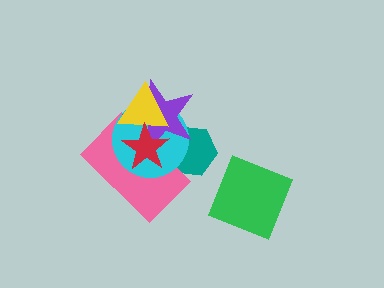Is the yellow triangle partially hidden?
Yes, it is partially covered by another shape.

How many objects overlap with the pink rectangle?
5 objects overlap with the pink rectangle.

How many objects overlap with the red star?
5 objects overlap with the red star.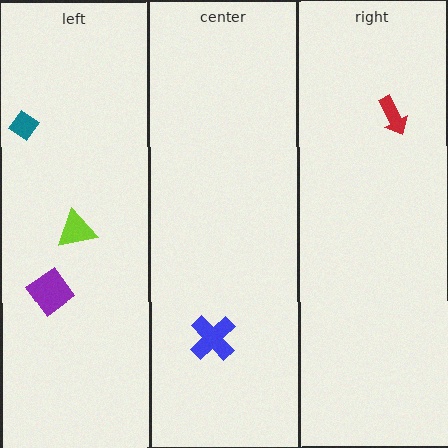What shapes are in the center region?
The blue cross.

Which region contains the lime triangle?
The left region.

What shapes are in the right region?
The red arrow.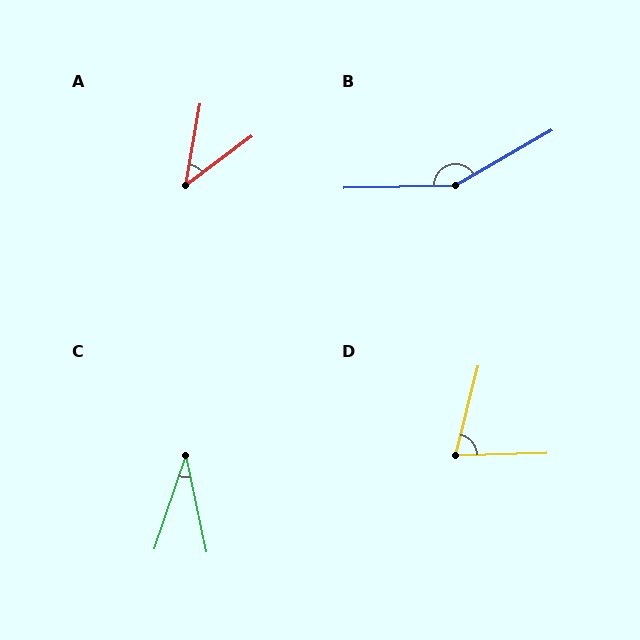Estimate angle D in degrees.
Approximately 74 degrees.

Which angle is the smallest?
C, at approximately 30 degrees.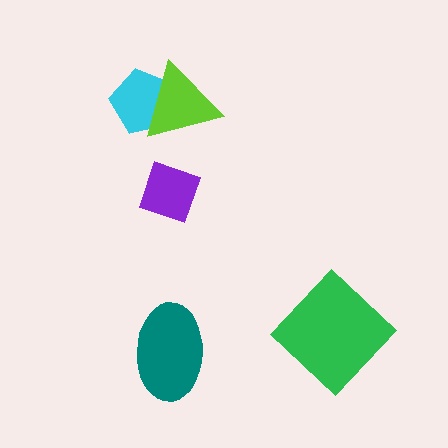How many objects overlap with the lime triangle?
1 object overlaps with the lime triangle.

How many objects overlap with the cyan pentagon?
1 object overlaps with the cyan pentagon.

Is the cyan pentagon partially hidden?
Yes, it is partially covered by another shape.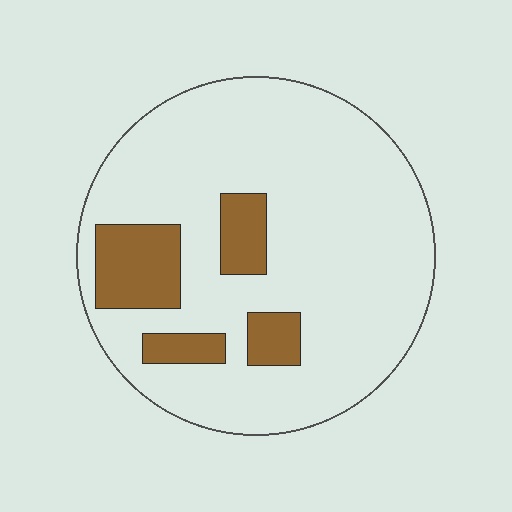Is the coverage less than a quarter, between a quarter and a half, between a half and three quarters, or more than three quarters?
Less than a quarter.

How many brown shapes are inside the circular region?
4.